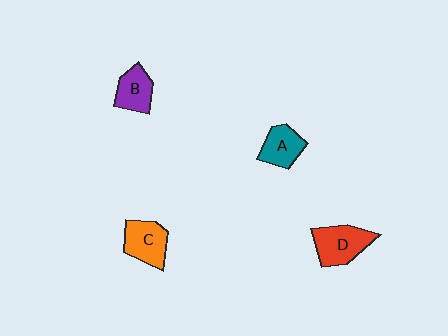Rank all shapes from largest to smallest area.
From largest to smallest: D (red), C (orange), A (teal), B (purple).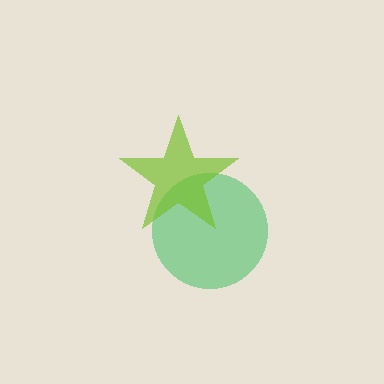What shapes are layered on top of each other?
The layered shapes are: a green circle, a lime star.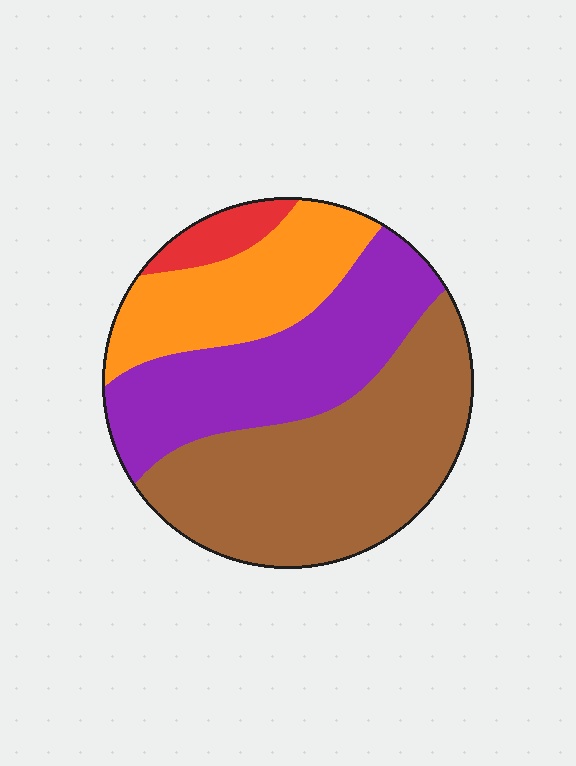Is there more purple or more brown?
Brown.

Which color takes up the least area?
Red, at roughly 5%.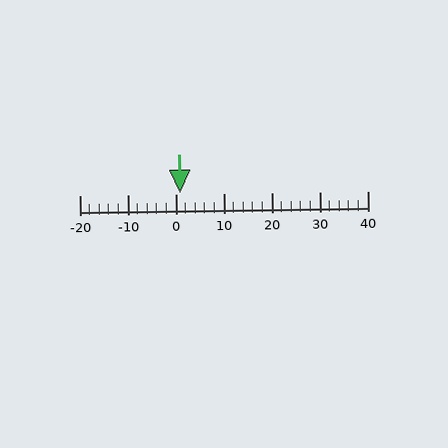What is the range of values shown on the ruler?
The ruler shows values from -20 to 40.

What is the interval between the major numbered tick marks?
The major tick marks are spaced 10 units apart.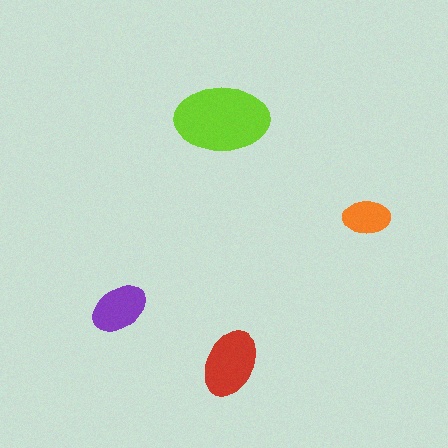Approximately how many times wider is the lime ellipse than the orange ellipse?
About 2 times wider.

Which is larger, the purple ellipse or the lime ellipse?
The lime one.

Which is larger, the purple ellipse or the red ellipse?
The red one.